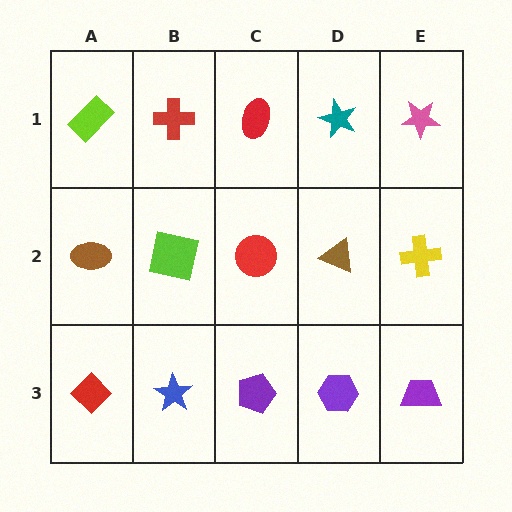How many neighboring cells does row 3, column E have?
2.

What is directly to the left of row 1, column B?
A lime rectangle.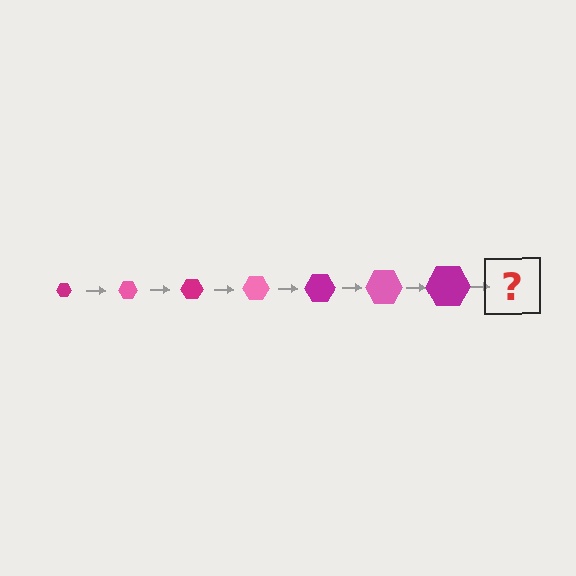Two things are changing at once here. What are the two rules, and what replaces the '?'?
The two rules are that the hexagon grows larger each step and the color cycles through magenta and pink. The '?' should be a pink hexagon, larger than the previous one.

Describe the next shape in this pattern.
It should be a pink hexagon, larger than the previous one.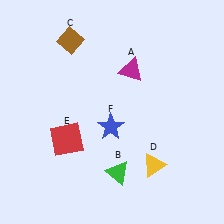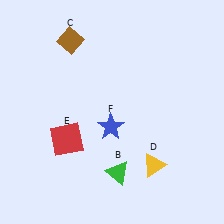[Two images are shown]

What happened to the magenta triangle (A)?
The magenta triangle (A) was removed in Image 2. It was in the top-right area of Image 1.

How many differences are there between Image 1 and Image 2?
There is 1 difference between the two images.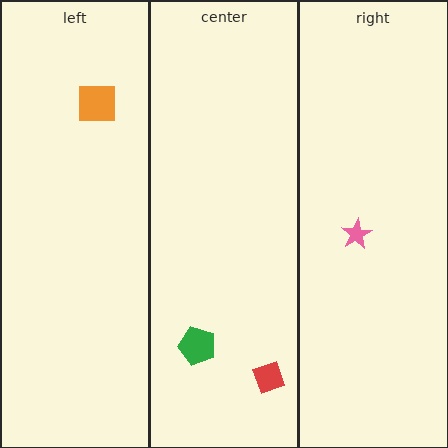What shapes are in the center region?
The green pentagon, the red diamond.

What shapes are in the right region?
The pink star.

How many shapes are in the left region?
1.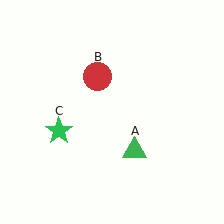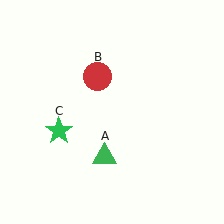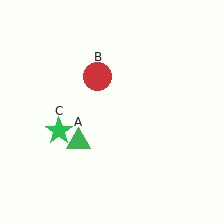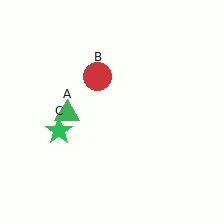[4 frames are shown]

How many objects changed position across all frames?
1 object changed position: green triangle (object A).